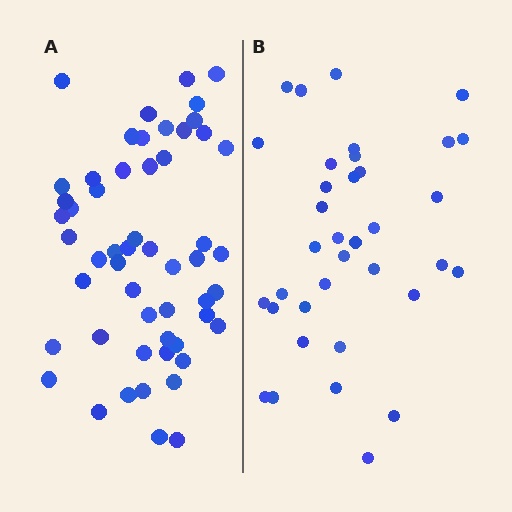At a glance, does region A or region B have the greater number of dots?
Region A (the left region) has more dots.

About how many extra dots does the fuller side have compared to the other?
Region A has approximately 20 more dots than region B.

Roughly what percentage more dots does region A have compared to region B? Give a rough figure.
About 50% more.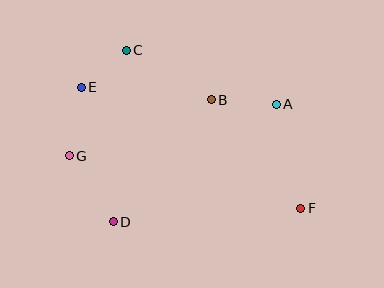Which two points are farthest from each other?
Points E and F are farthest from each other.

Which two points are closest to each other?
Points C and E are closest to each other.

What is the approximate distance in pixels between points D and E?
The distance between D and E is approximately 138 pixels.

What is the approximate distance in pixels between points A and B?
The distance between A and B is approximately 65 pixels.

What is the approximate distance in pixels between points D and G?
The distance between D and G is approximately 79 pixels.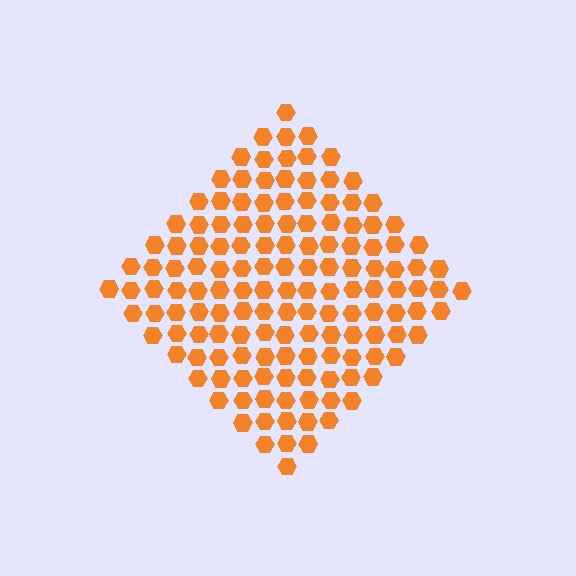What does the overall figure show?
The overall figure shows a diamond.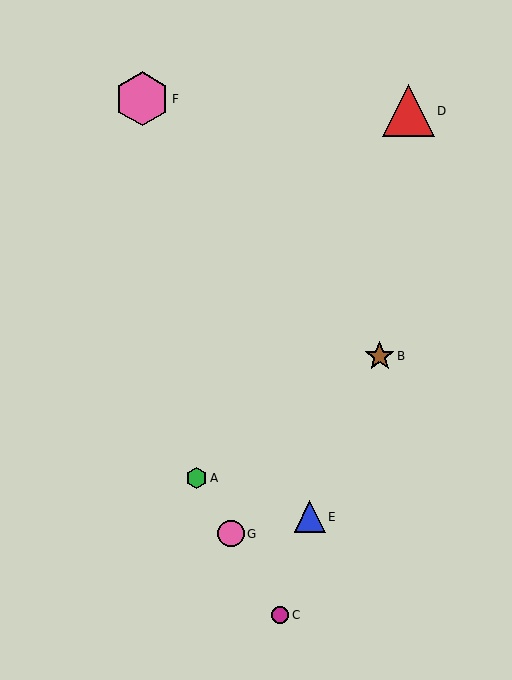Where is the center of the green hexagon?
The center of the green hexagon is at (197, 478).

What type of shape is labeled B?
Shape B is a brown star.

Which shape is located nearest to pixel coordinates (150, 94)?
The pink hexagon (labeled F) at (142, 99) is nearest to that location.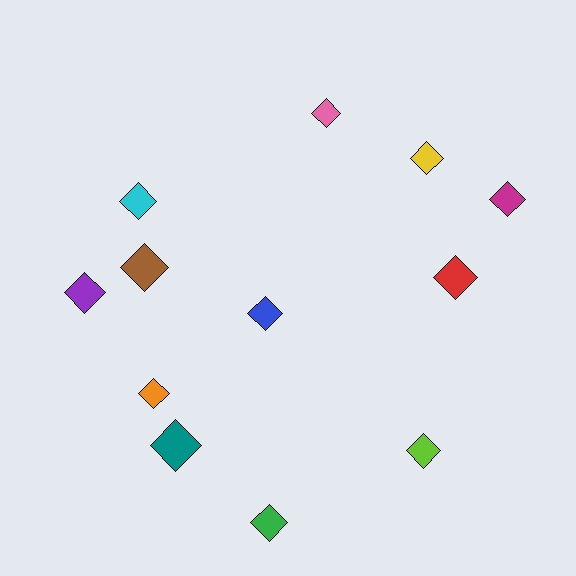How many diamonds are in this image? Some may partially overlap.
There are 12 diamonds.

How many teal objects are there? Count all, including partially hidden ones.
There is 1 teal object.